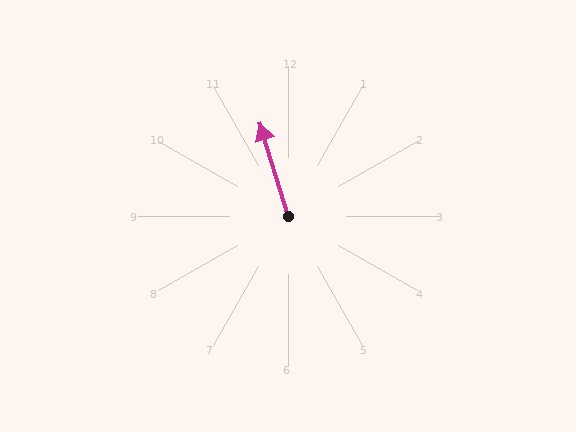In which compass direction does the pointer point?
North.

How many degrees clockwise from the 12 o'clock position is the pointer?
Approximately 343 degrees.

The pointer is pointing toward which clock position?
Roughly 11 o'clock.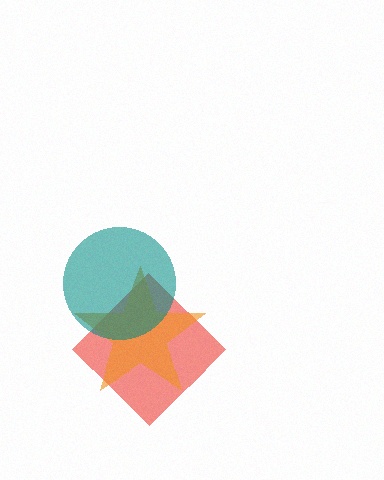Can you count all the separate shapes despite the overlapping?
Yes, there are 3 separate shapes.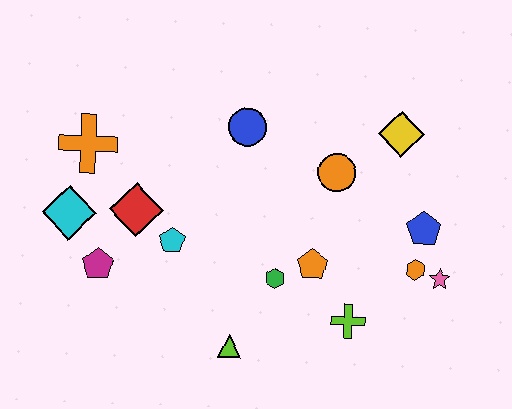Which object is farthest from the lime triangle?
The yellow diamond is farthest from the lime triangle.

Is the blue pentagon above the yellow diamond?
No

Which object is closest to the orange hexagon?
The pink star is closest to the orange hexagon.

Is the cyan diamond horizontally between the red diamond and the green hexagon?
No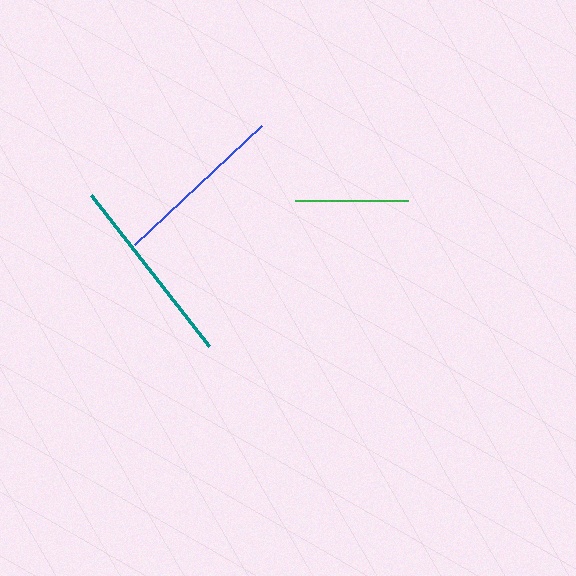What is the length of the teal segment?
The teal segment is approximately 192 pixels long.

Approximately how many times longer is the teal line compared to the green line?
The teal line is approximately 1.7 times the length of the green line.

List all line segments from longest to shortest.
From longest to shortest: teal, blue, green.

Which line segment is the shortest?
The green line is the shortest at approximately 113 pixels.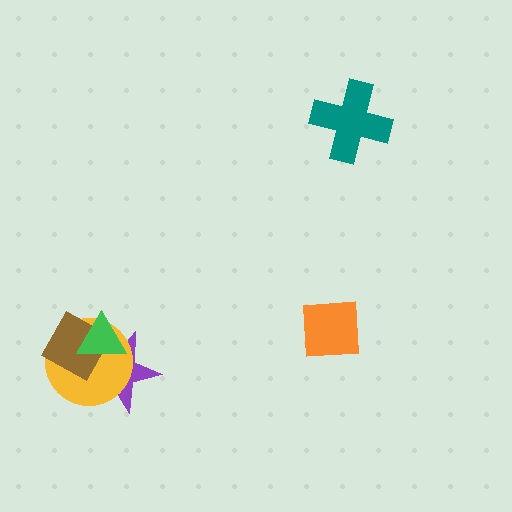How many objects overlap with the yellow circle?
3 objects overlap with the yellow circle.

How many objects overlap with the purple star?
3 objects overlap with the purple star.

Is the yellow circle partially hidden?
Yes, it is partially covered by another shape.